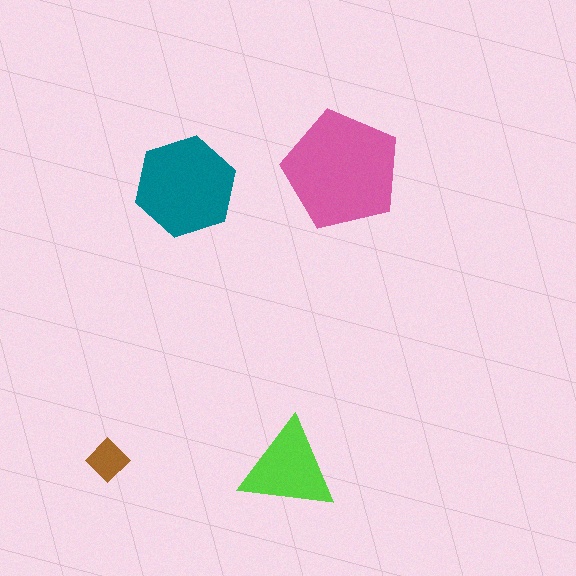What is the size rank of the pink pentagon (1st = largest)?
1st.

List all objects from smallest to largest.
The brown diamond, the lime triangle, the teal hexagon, the pink pentagon.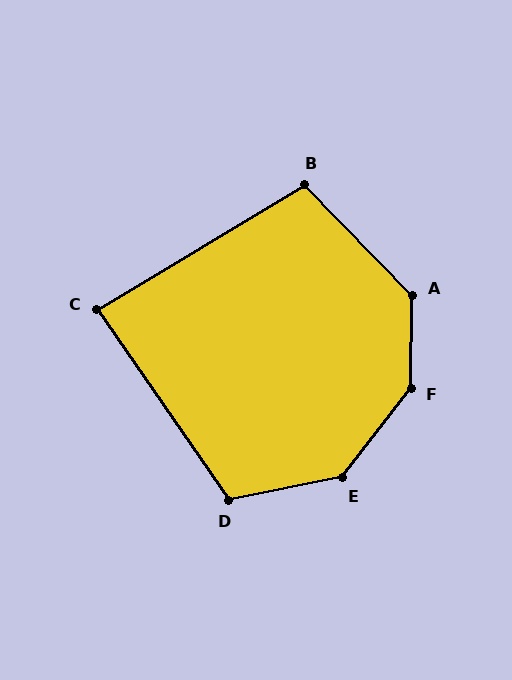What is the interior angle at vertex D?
Approximately 114 degrees (obtuse).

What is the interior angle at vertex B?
Approximately 103 degrees (obtuse).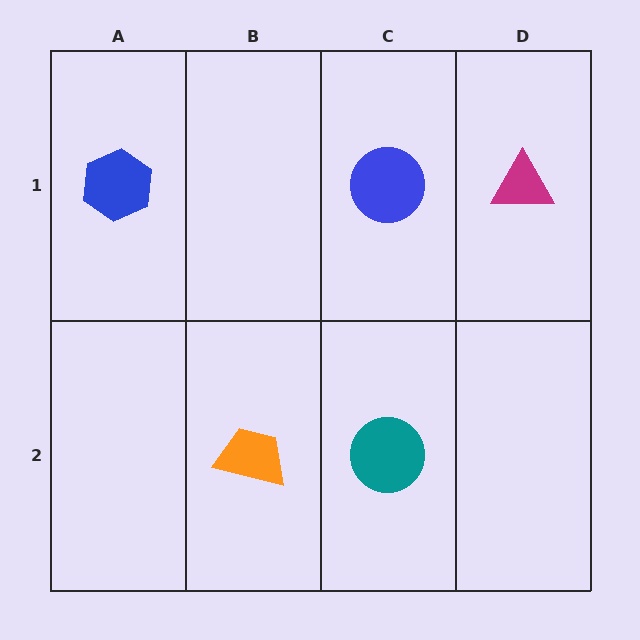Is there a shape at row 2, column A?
No, that cell is empty.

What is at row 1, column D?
A magenta triangle.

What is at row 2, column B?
An orange trapezoid.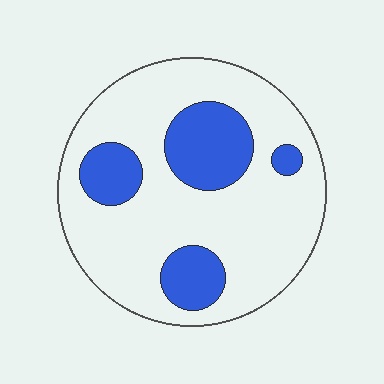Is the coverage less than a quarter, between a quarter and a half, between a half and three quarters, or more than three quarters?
Less than a quarter.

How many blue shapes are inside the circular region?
4.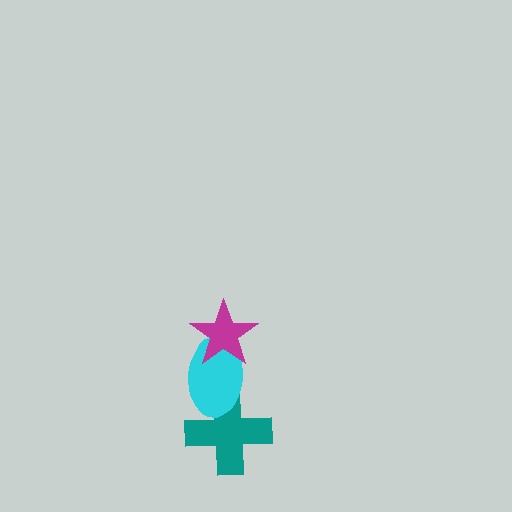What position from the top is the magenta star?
The magenta star is 1st from the top.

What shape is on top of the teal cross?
The cyan ellipse is on top of the teal cross.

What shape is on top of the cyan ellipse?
The magenta star is on top of the cyan ellipse.